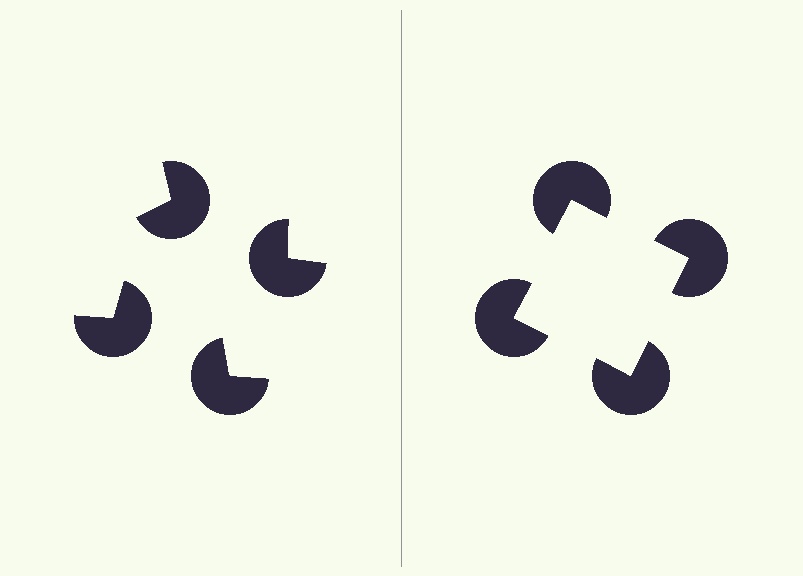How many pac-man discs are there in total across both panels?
8 — 4 on each side.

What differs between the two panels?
The pac-man discs are positioned identically on both sides; only the wedge orientations differ. On the right they align to a square; on the left they are misaligned.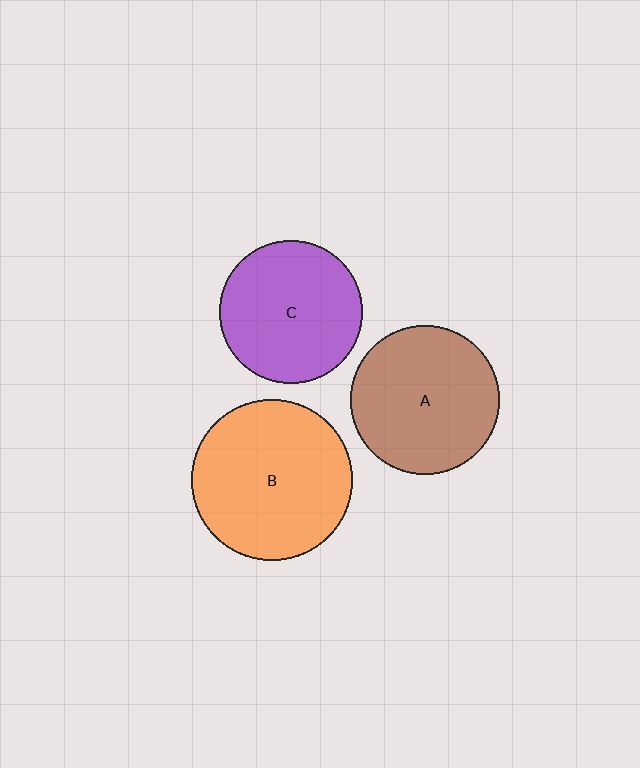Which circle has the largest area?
Circle B (orange).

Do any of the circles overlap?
No, none of the circles overlap.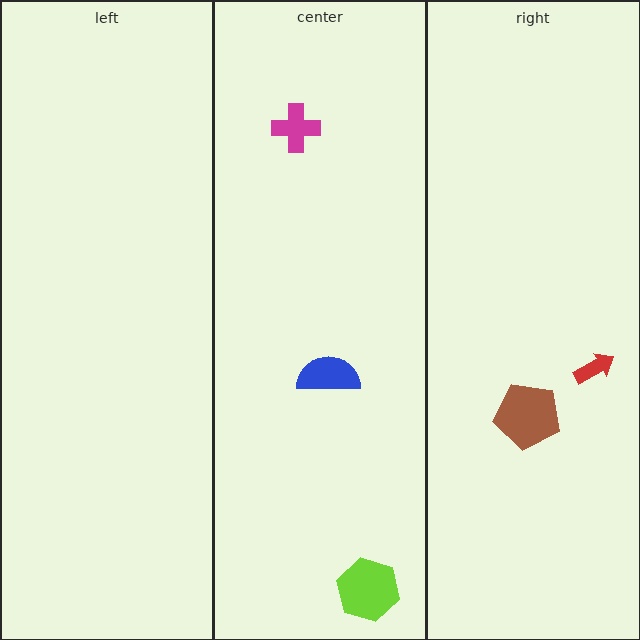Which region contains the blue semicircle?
The center region.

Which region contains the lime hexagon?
The center region.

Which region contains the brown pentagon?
The right region.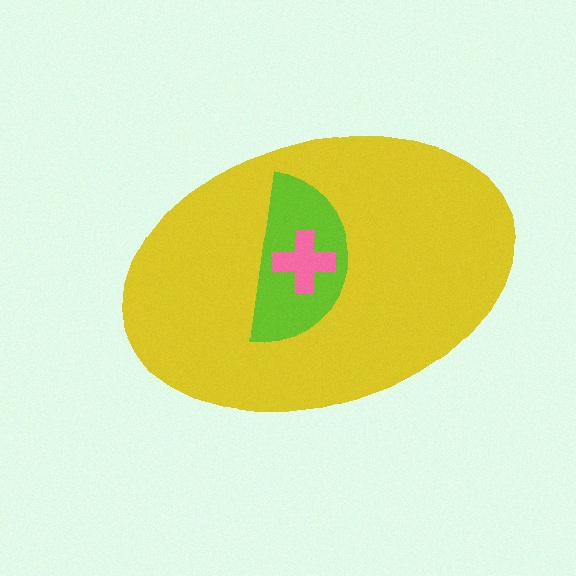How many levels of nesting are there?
3.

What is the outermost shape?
The yellow ellipse.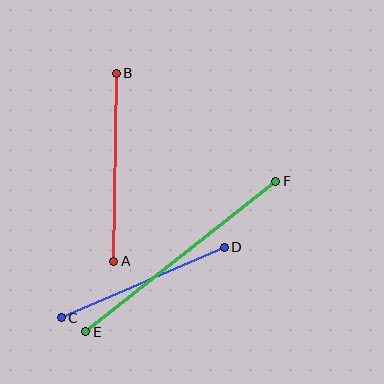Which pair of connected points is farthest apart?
Points E and F are farthest apart.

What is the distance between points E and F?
The distance is approximately 242 pixels.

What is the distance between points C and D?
The distance is approximately 178 pixels.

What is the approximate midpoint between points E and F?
The midpoint is at approximately (181, 256) pixels.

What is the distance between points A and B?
The distance is approximately 188 pixels.